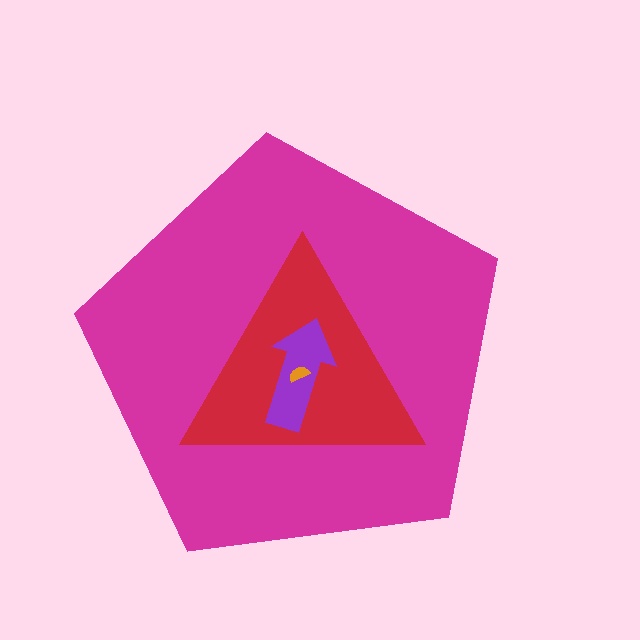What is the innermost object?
The orange semicircle.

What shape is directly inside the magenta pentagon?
The red triangle.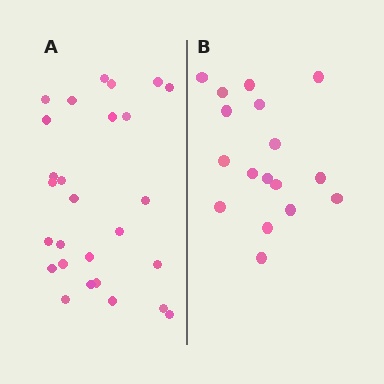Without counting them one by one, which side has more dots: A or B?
Region A (the left region) has more dots.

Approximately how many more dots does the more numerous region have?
Region A has roughly 10 or so more dots than region B.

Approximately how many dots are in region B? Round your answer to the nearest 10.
About 20 dots. (The exact count is 17, which rounds to 20.)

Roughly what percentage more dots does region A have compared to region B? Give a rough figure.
About 60% more.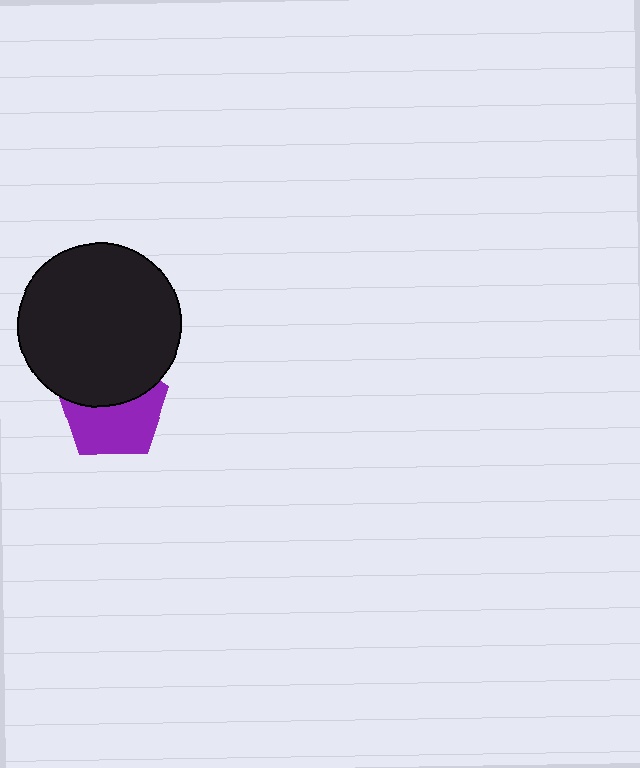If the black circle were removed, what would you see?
You would see the complete purple pentagon.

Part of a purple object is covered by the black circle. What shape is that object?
It is a pentagon.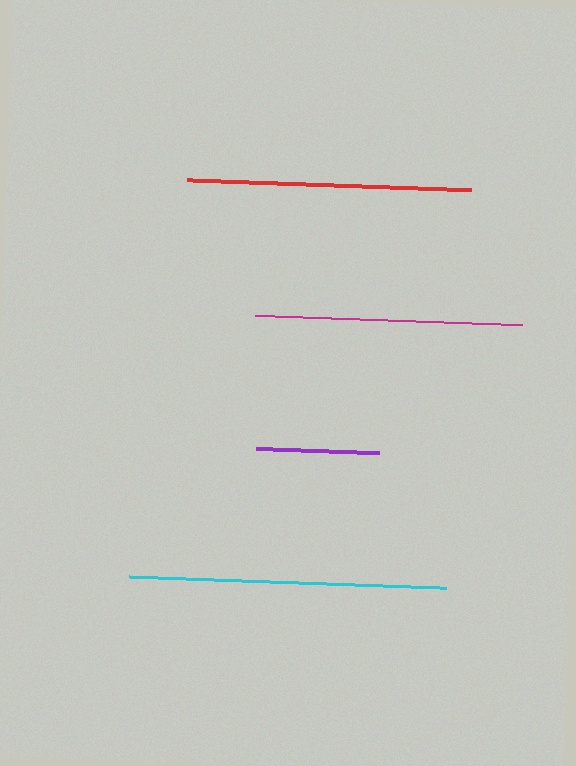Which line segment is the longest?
The cyan line is the longest at approximately 316 pixels.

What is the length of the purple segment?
The purple segment is approximately 123 pixels long.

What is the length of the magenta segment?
The magenta segment is approximately 268 pixels long.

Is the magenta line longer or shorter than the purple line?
The magenta line is longer than the purple line.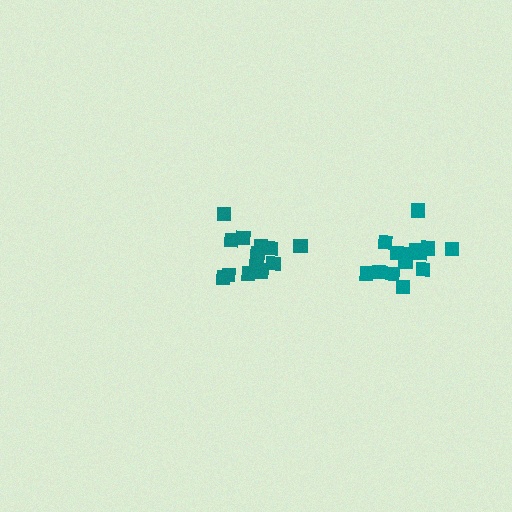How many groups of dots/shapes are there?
There are 2 groups.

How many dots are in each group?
Group 1: 14 dots, Group 2: 15 dots (29 total).